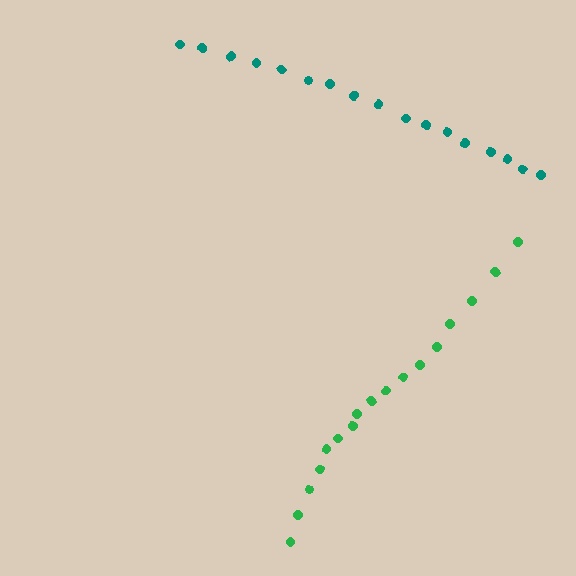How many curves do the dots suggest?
There are 2 distinct paths.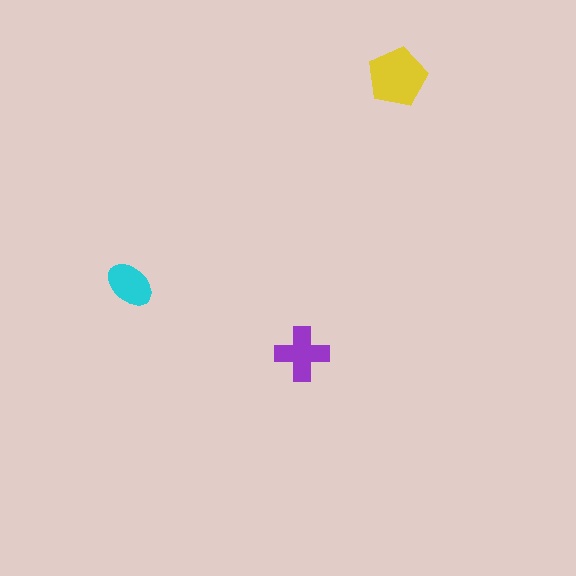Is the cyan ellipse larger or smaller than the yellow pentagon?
Smaller.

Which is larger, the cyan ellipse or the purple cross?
The purple cross.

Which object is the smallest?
The cyan ellipse.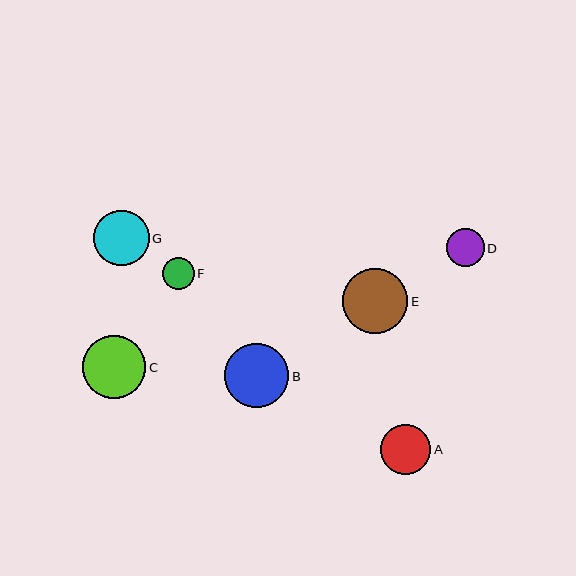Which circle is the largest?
Circle E is the largest with a size of approximately 65 pixels.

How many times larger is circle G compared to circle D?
Circle G is approximately 1.5 times the size of circle D.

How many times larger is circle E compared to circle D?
Circle E is approximately 1.7 times the size of circle D.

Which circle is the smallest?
Circle F is the smallest with a size of approximately 32 pixels.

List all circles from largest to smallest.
From largest to smallest: E, B, C, G, A, D, F.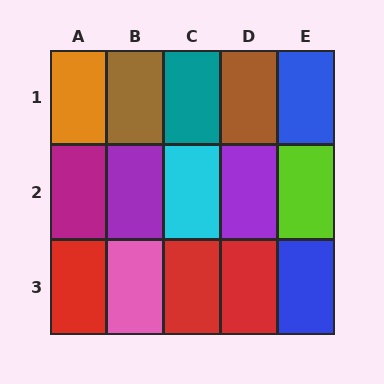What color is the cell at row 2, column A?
Magenta.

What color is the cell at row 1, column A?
Orange.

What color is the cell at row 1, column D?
Brown.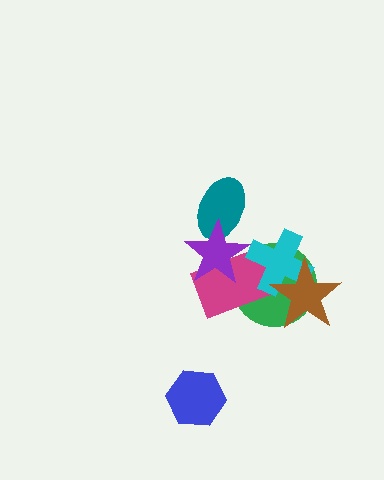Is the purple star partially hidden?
No, no other shape covers it.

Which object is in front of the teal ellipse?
The purple star is in front of the teal ellipse.